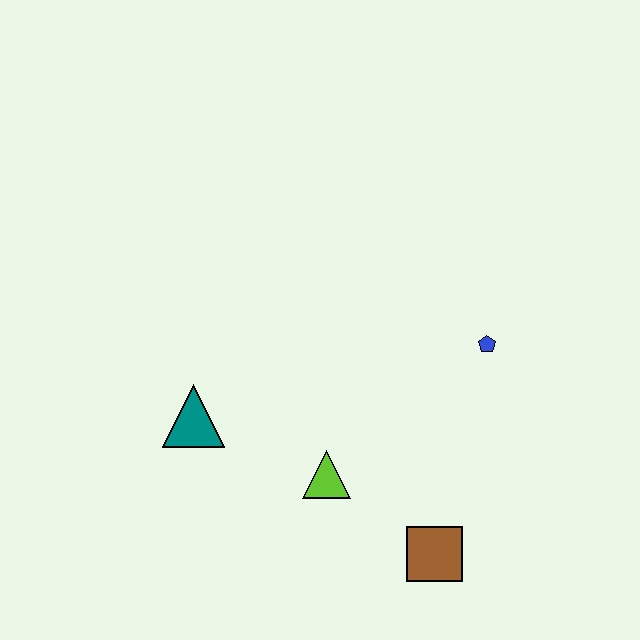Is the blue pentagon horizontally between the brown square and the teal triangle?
No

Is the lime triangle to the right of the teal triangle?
Yes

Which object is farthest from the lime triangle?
The blue pentagon is farthest from the lime triangle.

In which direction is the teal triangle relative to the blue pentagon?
The teal triangle is to the left of the blue pentagon.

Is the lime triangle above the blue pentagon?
No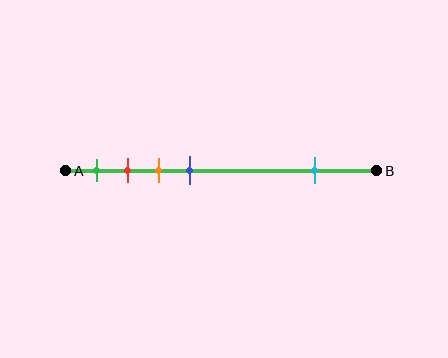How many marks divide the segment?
There are 5 marks dividing the segment.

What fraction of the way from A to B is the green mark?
The green mark is approximately 10% (0.1) of the way from A to B.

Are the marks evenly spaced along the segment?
No, the marks are not evenly spaced.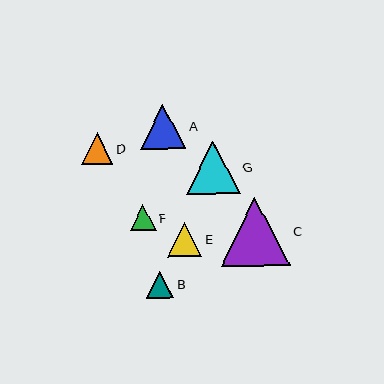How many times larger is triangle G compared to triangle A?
Triangle G is approximately 1.2 times the size of triangle A.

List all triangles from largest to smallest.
From largest to smallest: C, G, A, E, D, B, F.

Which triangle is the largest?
Triangle C is the largest with a size of approximately 69 pixels.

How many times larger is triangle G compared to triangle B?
Triangle G is approximately 1.9 times the size of triangle B.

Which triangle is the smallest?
Triangle F is the smallest with a size of approximately 25 pixels.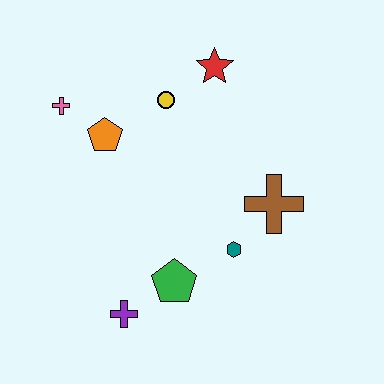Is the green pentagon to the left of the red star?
Yes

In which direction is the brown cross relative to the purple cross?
The brown cross is to the right of the purple cross.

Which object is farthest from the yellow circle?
The purple cross is farthest from the yellow circle.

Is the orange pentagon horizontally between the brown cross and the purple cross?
No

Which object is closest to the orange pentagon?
The pink cross is closest to the orange pentagon.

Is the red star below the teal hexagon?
No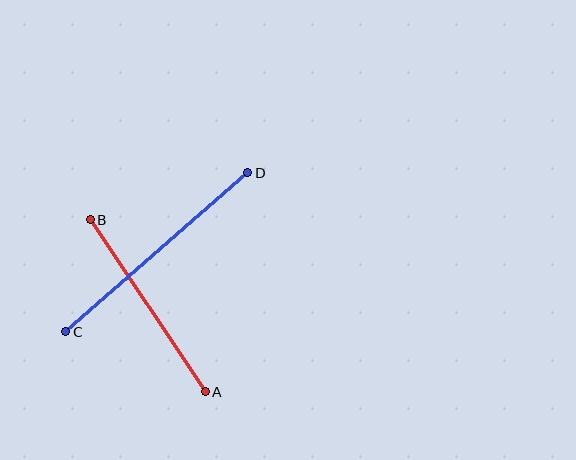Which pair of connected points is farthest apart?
Points C and D are farthest apart.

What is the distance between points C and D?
The distance is approximately 242 pixels.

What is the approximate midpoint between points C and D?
The midpoint is at approximately (157, 252) pixels.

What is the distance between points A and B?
The distance is approximately 207 pixels.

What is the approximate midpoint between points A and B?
The midpoint is at approximately (148, 306) pixels.